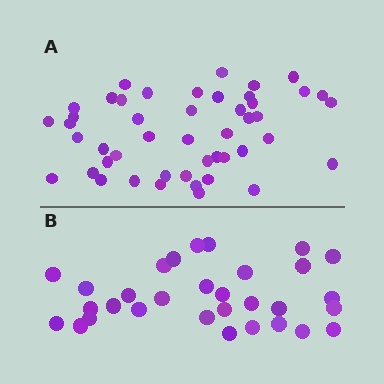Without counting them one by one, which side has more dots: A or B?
Region A (the top region) has more dots.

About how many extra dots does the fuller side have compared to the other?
Region A has approximately 15 more dots than region B.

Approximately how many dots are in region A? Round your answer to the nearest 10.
About 50 dots. (The exact count is 47, which rounds to 50.)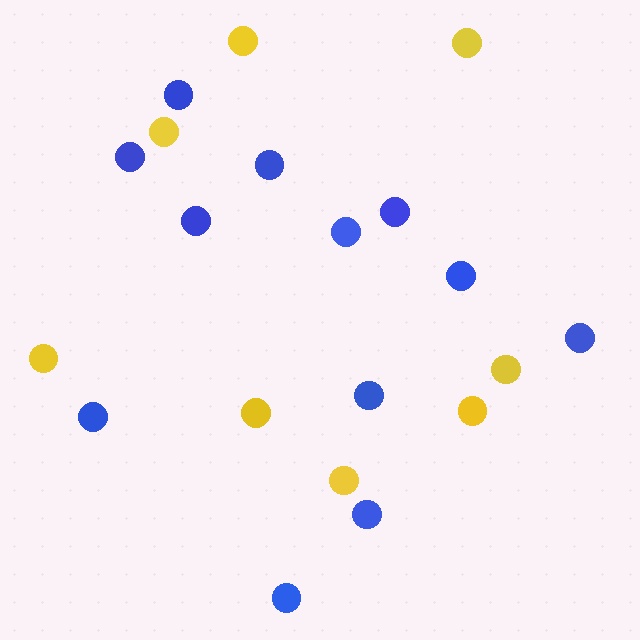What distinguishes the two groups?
There are 2 groups: one group of blue circles (12) and one group of yellow circles (8).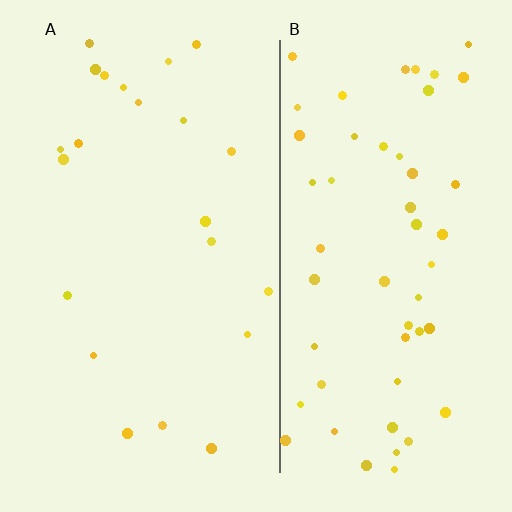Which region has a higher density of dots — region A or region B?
B (the right).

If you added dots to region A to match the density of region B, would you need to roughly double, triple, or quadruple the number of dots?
Approximately double.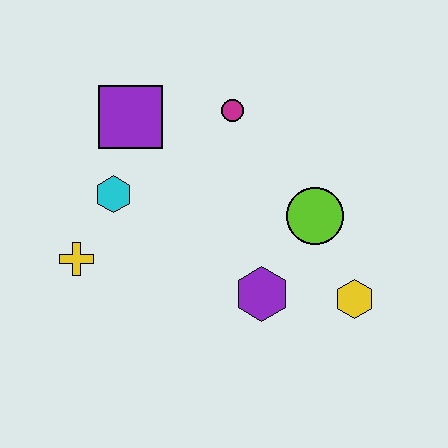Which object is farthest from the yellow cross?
The yellow hexagon is farthest from the yellow cross.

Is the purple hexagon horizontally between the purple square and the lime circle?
Yes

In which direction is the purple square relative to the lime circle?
The purple square is to the left of the lime circle.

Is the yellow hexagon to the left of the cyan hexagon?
No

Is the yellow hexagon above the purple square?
No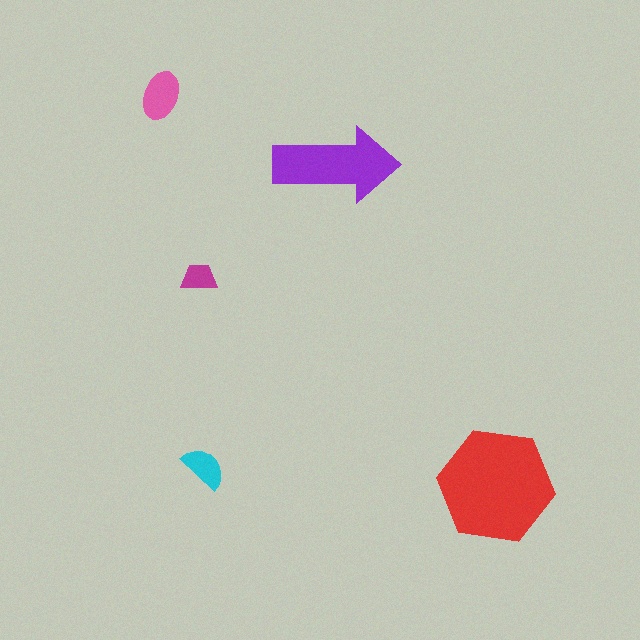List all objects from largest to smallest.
The red hexagon, the purple arrow, the pink ellipse, the cyan semicircle, the magenta trapezoid.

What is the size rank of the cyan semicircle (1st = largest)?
4th.